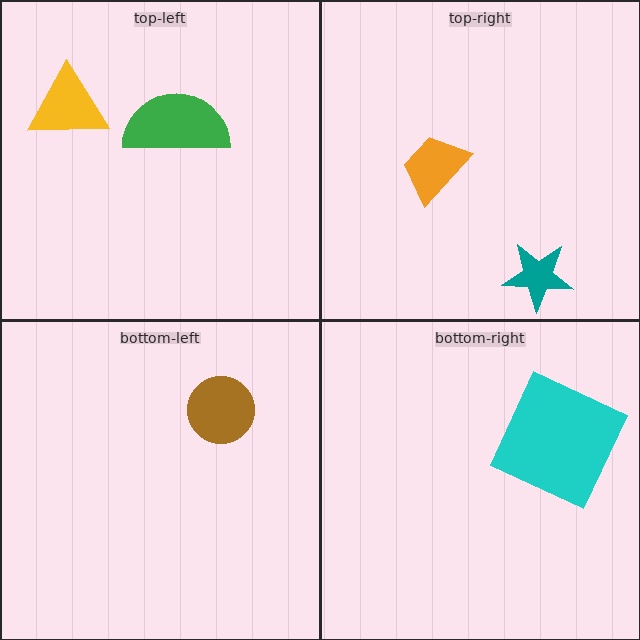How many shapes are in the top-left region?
2.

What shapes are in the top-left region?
The green semicircle, the yellow triangle.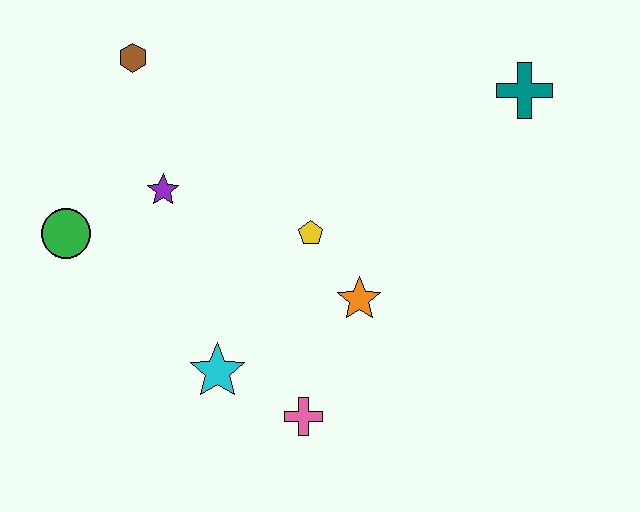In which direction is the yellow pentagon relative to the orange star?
The yellow pentagon is above the orange star.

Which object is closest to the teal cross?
The yellow pentagon is closest to the teal cross.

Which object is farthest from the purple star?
The teal cross is farthest from the purple star.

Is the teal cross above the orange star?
Yes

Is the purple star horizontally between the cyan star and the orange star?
No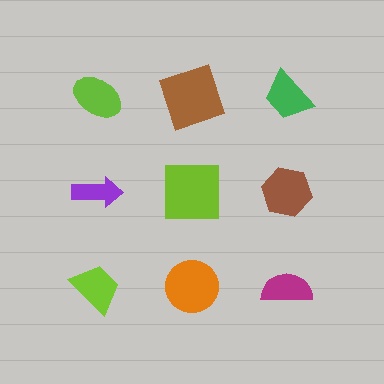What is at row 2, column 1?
A purple arrow.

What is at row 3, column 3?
A magenta semicircle.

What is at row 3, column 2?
An orange circle.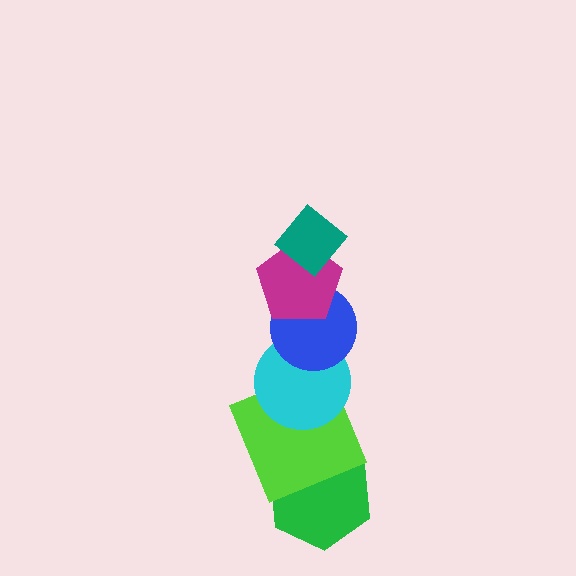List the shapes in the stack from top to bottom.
From top to bottom: the teal diamond, the magenta pentagon, the blue circle, the cyan circle, the lime square, the green hexagon.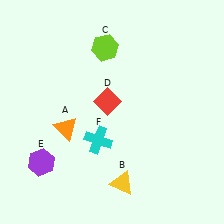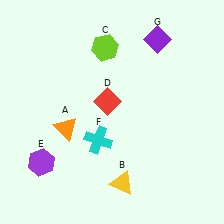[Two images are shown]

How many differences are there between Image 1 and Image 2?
There is 1 difference between the two images.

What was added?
A purple diamond (G) was added in Image 2.